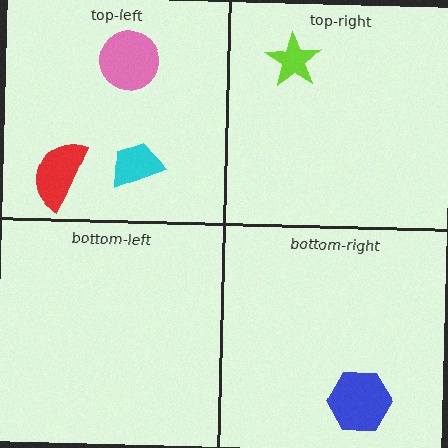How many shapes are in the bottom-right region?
1.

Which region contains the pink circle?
The top-left region.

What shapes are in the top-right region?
The lime star.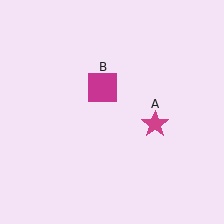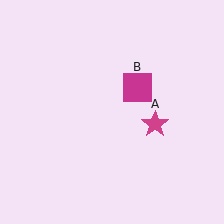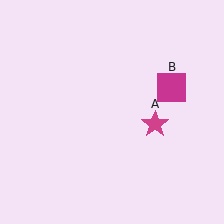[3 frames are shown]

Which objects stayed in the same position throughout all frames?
Magenta star (object A) remained stationary.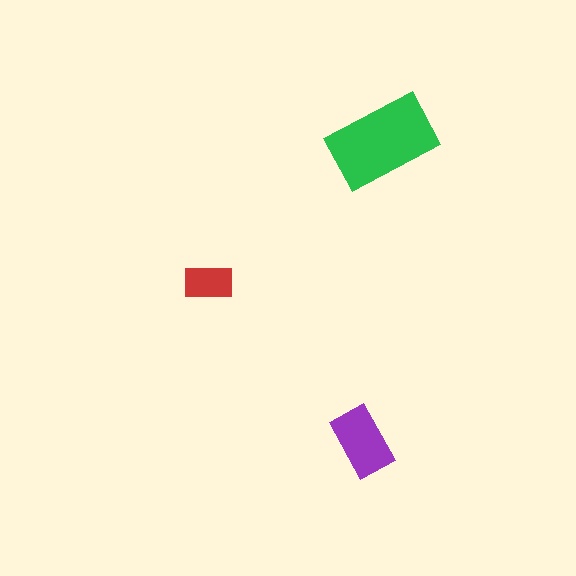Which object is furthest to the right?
The green rectangle is rightmost.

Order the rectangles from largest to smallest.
the green one, the purple one, the red one.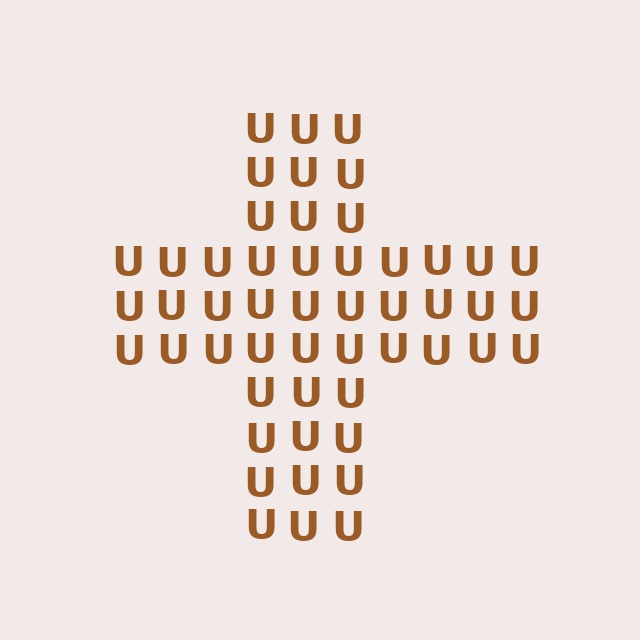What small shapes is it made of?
It is made of small letter U's.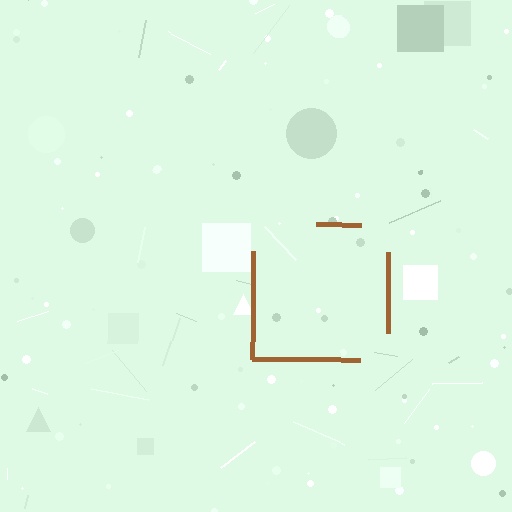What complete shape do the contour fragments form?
The contour fragments form a square.